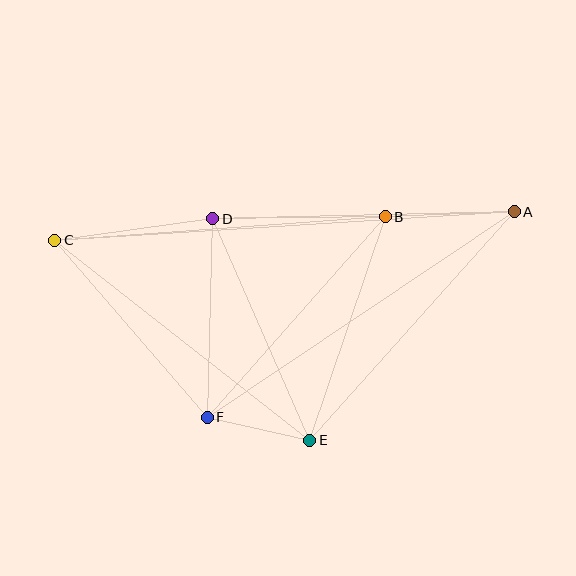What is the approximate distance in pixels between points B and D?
The distance between B and D is approximately 172 pixels.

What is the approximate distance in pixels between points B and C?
The distance between B and C is approximately 332 pixels.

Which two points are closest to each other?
Points E and F are closest to each other.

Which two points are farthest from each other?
Points A and C are farthest from each other.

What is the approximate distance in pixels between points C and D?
The distance between C and D is approximately 160 pixels.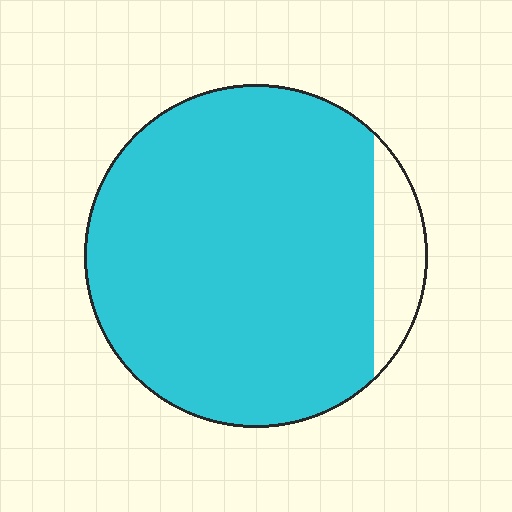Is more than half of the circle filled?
Yes.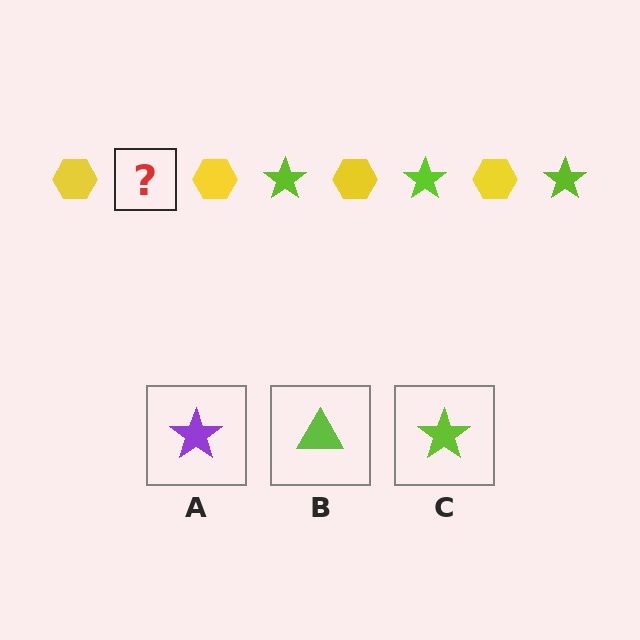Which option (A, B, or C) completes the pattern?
C.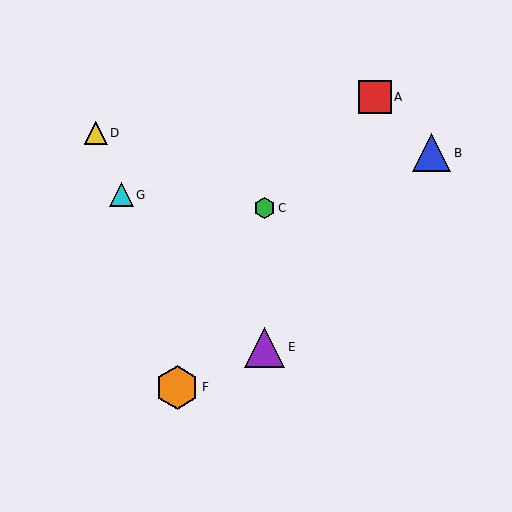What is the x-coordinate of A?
Object A is at x≈375.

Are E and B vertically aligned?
No, E is at x≈265 and B is at x≈432.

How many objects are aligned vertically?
2 objects (C, E) are aligned vertically.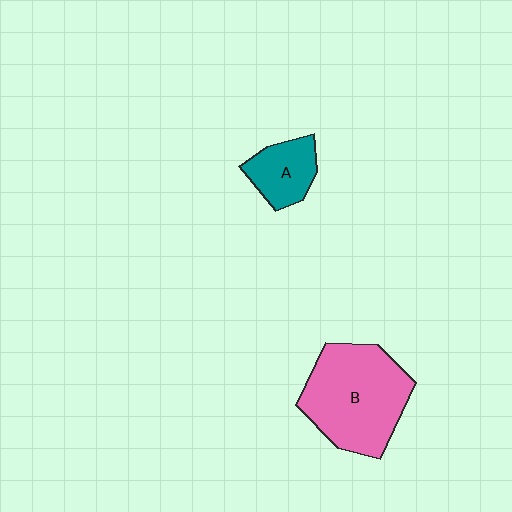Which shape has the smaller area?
Shape A (teal).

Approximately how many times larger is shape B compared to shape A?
Approximately 2.4 times.